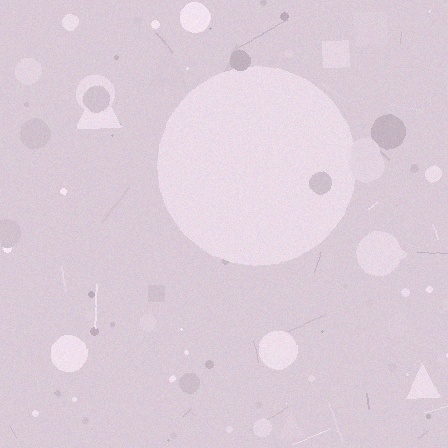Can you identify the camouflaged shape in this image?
The camouflaged shape is a circle.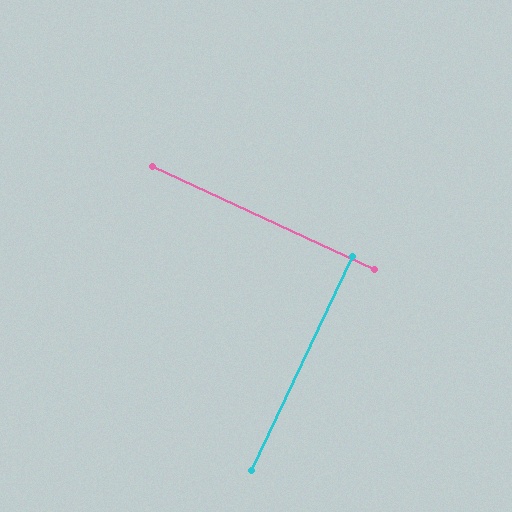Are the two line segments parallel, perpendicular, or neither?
Perpendicular — they meet at approximately 89°.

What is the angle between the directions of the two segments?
Approximately 89 degrees.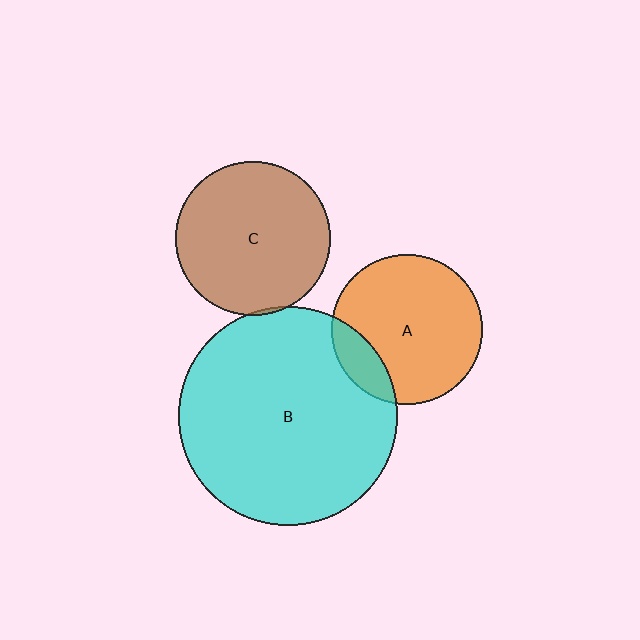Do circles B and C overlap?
Yes.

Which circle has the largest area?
Circle B (cyan).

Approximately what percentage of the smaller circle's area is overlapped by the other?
Approximately 5%.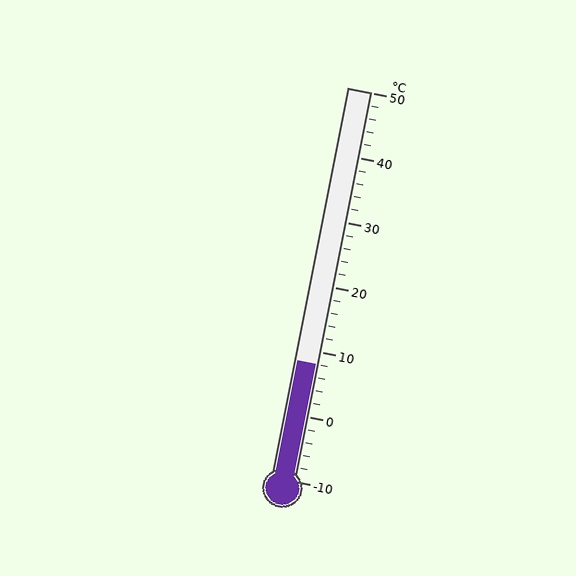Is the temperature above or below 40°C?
The temperature is below 40°C.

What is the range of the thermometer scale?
The thermometer scale ranges from -10°C to 50°C.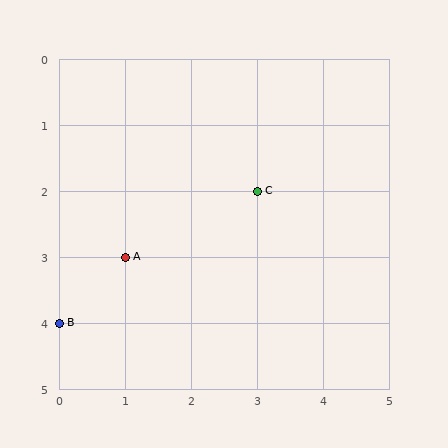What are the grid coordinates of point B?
Point B is at grid coordinates (0, 4).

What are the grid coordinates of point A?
Point A is at grid coordinates (1, 3).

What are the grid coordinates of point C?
Point C is at grid coordinates (3, 2).